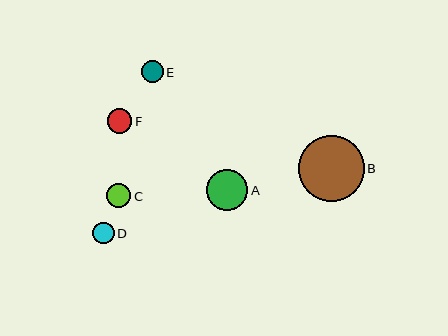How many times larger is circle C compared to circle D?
Circle C is approximately 1.1 times the size of circle D.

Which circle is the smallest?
Circle E is the smallest with a size of approximately 21 pixels.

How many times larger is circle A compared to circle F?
Circle A is approximately 1.7 times the size of circle F.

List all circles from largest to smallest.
From largest to smallest: B, A, F, C, D, E.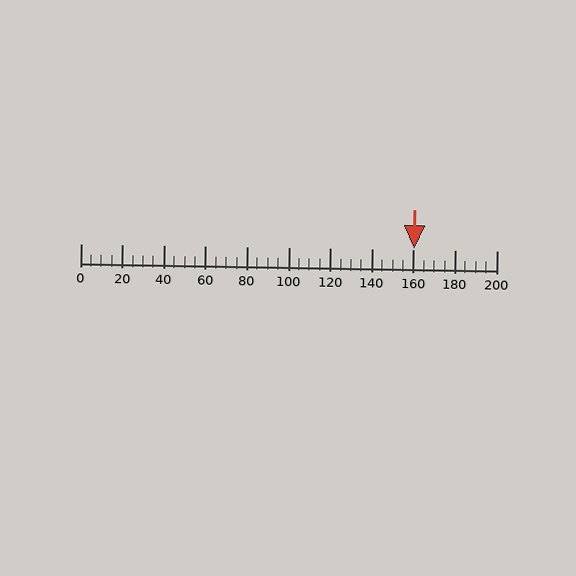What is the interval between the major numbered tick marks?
The major tick marks are spaced 20 units apart.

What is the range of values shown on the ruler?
The ruler shows values from 0 to 200.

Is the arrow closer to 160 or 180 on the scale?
The arrow is closer to 160.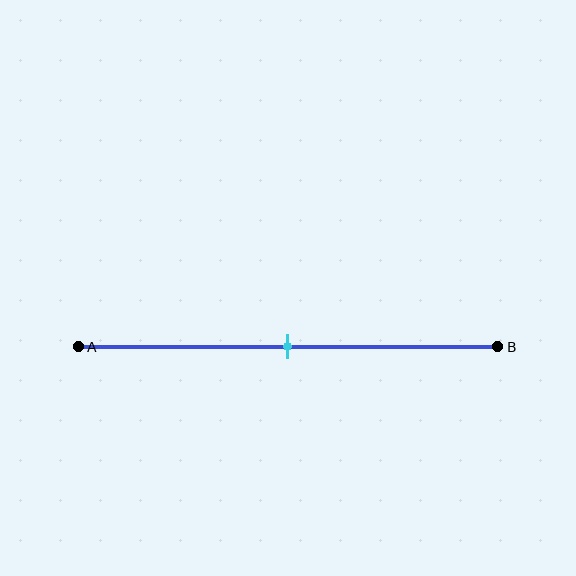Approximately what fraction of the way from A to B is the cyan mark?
The cyan mark is approximately 50% of the way from A to B.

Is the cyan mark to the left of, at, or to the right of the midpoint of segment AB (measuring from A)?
The cyan mark is approximately at the midpoint of segment AB.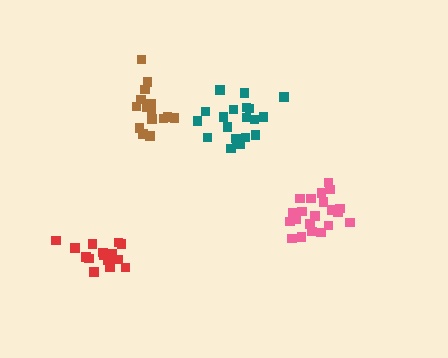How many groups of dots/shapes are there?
There are 4 groups.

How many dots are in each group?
Group 1: 16 dots, Group 2: 21 dots, Group 3: 15 dots, Group 4: 20 dots (72 total).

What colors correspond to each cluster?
The clusters are colored: brown, pink, red, teal.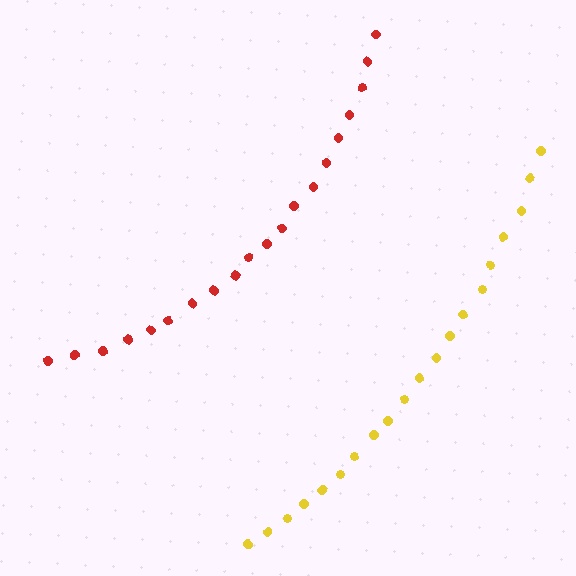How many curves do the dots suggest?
There are 2 distinct paths.